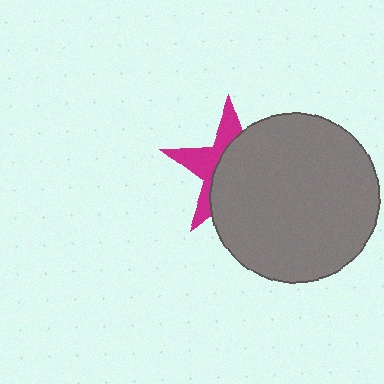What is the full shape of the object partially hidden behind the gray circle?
The partially hidden object is a magenta star.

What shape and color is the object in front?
The object in front is a gray circle.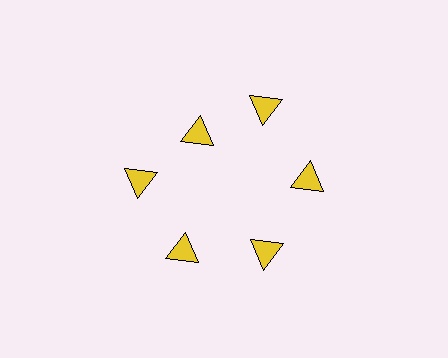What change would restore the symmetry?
The symmetry would be restored by moving it outward, back onto the ring so that all 6 triangles sit at equal angles and equal distance from the center.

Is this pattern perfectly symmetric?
No. The 6 yellow triangles are arranged in a ring, but one element near the 11 o'clock position is pulled inward toward the center, breaking the 6-fold rotational symmetry.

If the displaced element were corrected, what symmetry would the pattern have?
It would have 6-fold rotational symmetry — the pattern would map onto itself every 60 degrees.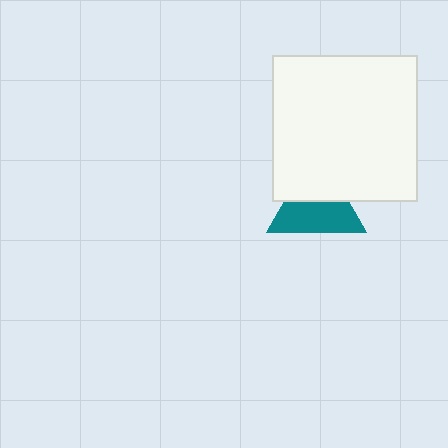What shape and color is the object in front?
The object in front is a white square.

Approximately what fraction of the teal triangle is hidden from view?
Roughly 41% of the teal triangle is hidden behind the white square.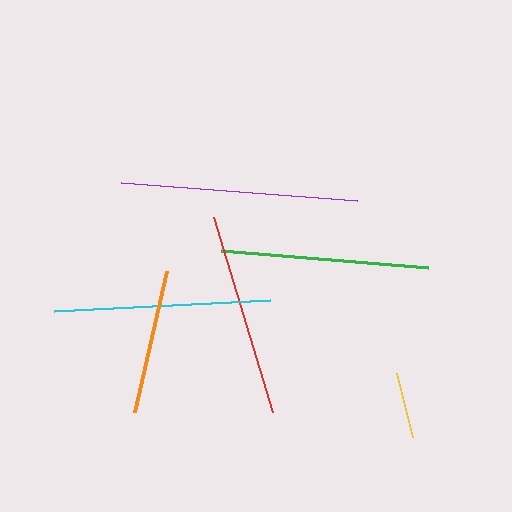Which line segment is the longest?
The purple line is the longest at approximately 237 pixels.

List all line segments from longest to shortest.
From longest to shortest: purple, cyan, green, red, orange, yellow.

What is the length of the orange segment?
The orange segment is approximately 145 pixels long.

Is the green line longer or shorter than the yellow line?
The green line is longer than the yellow line.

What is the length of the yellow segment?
The yellow segment is approximately 66 pixels long.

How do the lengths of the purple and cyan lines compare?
The purple and cyan lines are approximately the same length.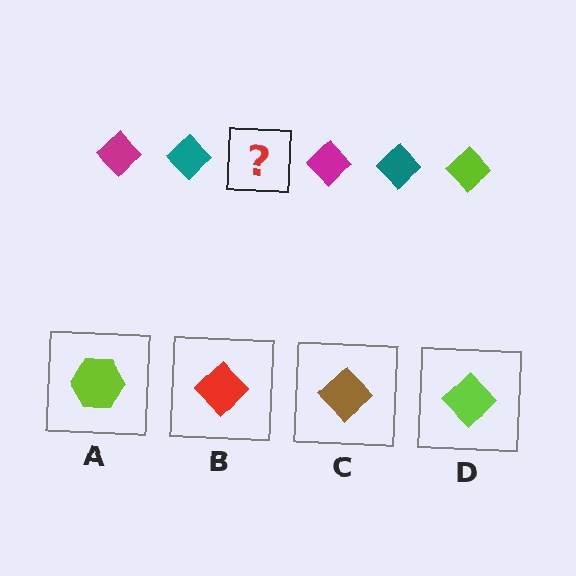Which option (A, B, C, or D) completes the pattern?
D.